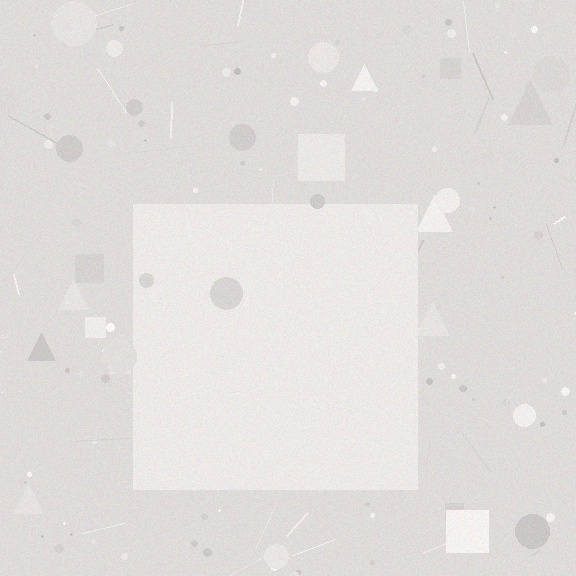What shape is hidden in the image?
A square is hidden in the image.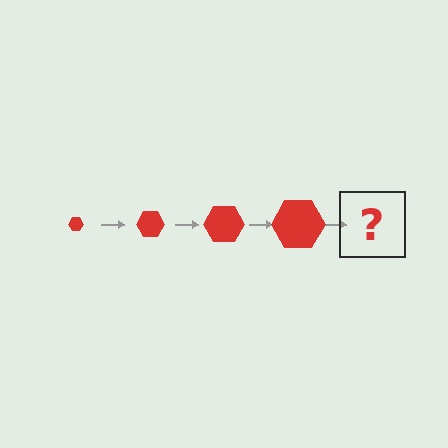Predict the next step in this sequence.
The next step is a red hexagon, larger than the previous one.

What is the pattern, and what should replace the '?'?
The pattern is that the hexagon gets progressively larger each step. The '?' should be a red hexagon, larger than the previous one.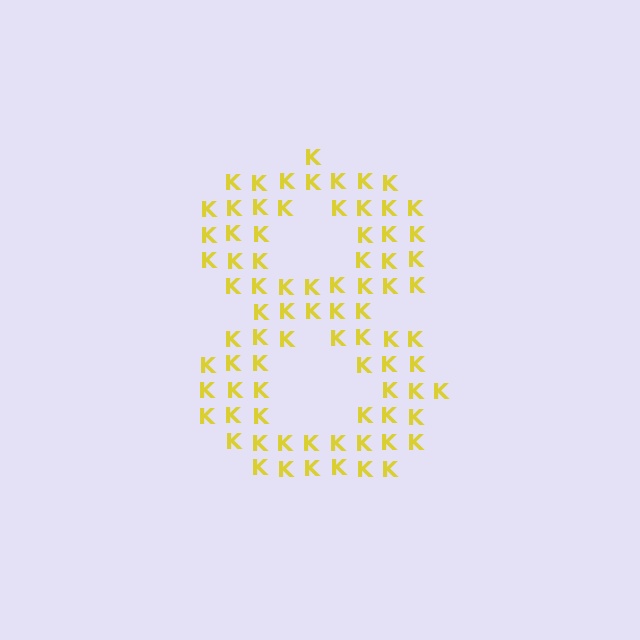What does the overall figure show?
The overall figure shows the digit 8.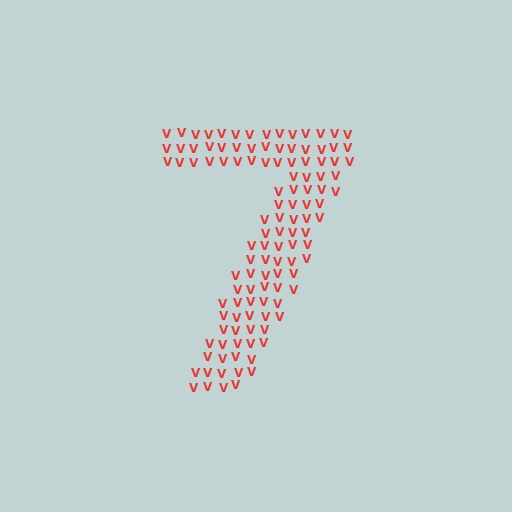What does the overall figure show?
The overall figure shows the digit 7.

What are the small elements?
The small elements are letter V's.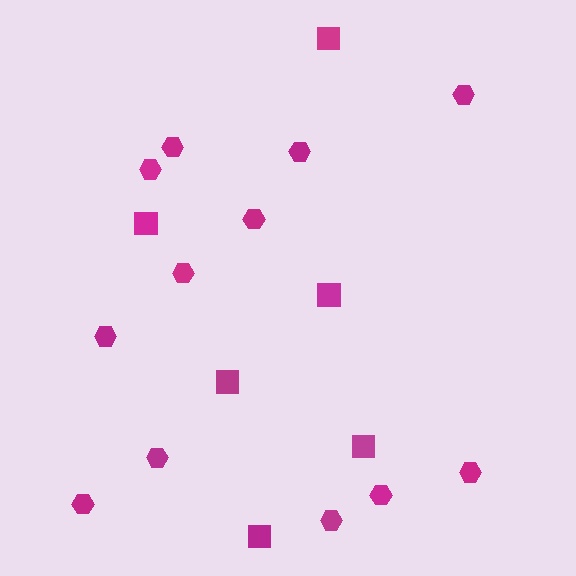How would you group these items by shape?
There are 2 groups: one group of hexagons (12) and one group of squares (6).